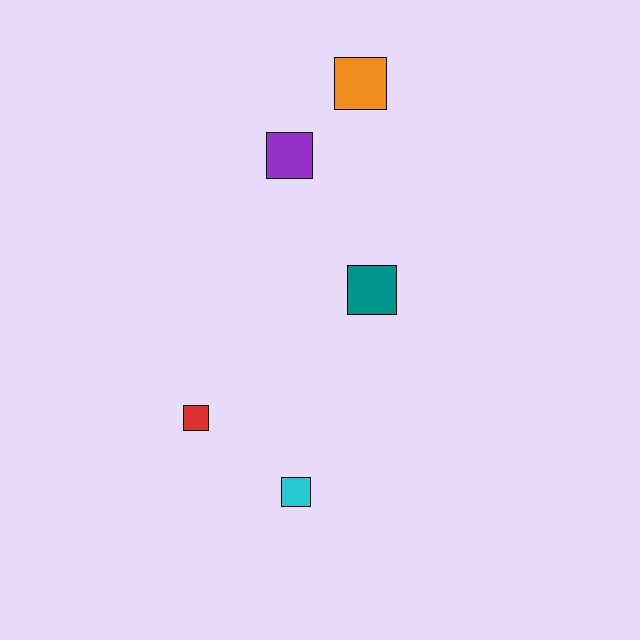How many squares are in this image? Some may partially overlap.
There are 5 squares.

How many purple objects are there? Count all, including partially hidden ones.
There is 1 purple object.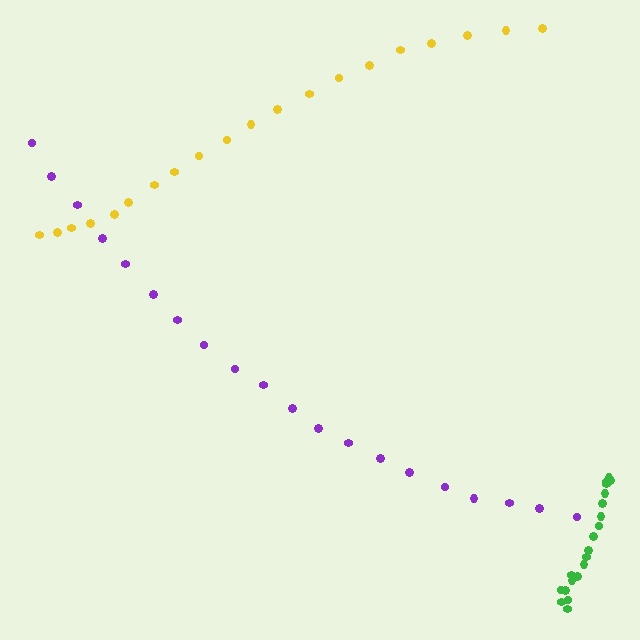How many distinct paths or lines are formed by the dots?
There are 3 distinct paths.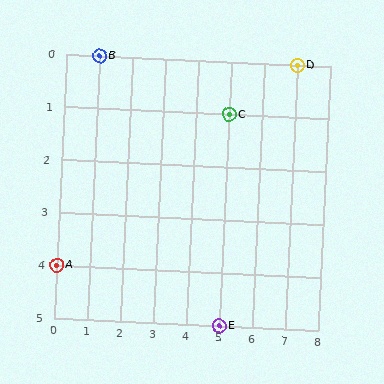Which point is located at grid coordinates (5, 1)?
Point C is at (5, 1).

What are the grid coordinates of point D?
Point D is at grid coordinates (7, 0).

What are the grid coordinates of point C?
Point C is at grid coordinates (5, 1).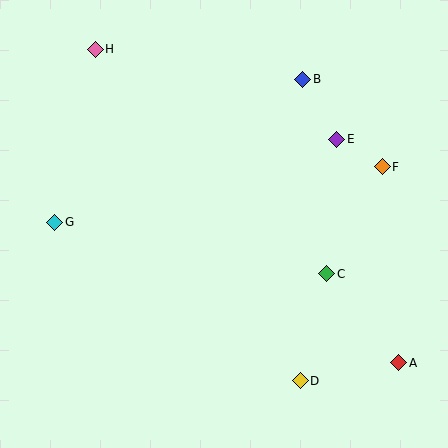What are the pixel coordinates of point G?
Point G is at (55, 222).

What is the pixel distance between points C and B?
The distance between C and B is 196 pixels.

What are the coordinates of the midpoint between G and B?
The midpoint between G and B is at (179, 151).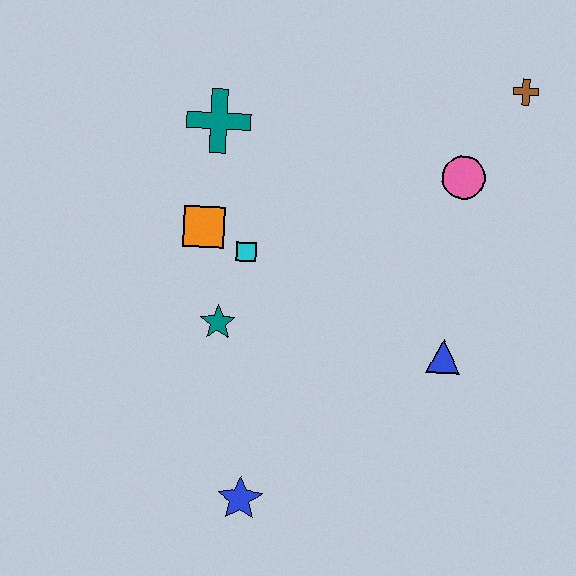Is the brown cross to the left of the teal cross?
No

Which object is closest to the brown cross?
The pink circle is closest to the brown cross.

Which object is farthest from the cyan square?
The brown cross is farthest from the cyan square.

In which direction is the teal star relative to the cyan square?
The teal star is below the cyan square.